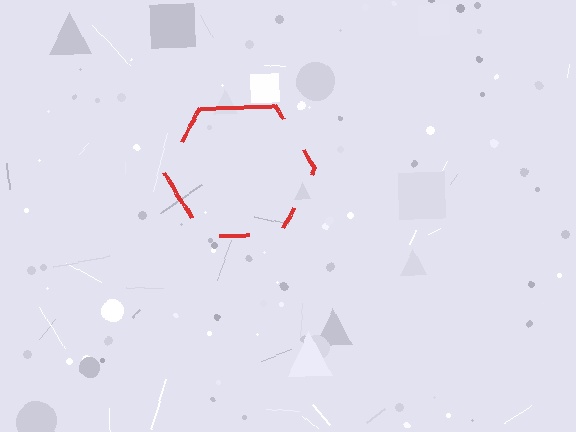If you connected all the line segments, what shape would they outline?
They would outline a hexagon.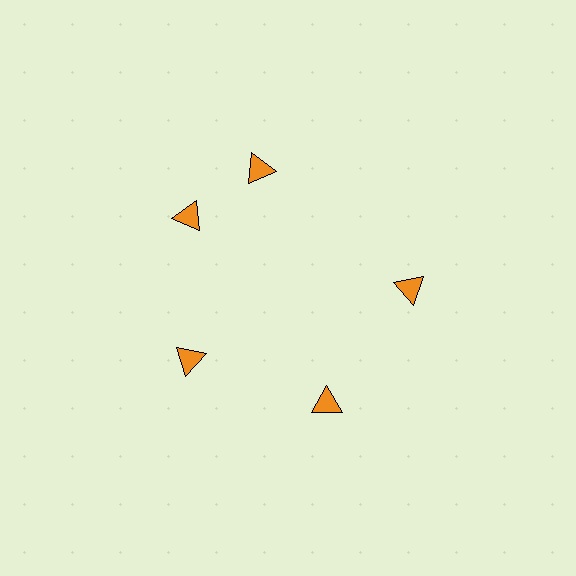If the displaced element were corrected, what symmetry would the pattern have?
It would have 5-fold rotational symmetry — the pattern would map onto itself every 72 degrees.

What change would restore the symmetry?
The symmetry would be restored by rotating it back into even spacing with its neighbors so that all 5 triangles sit at equal angles and equal distance from the center.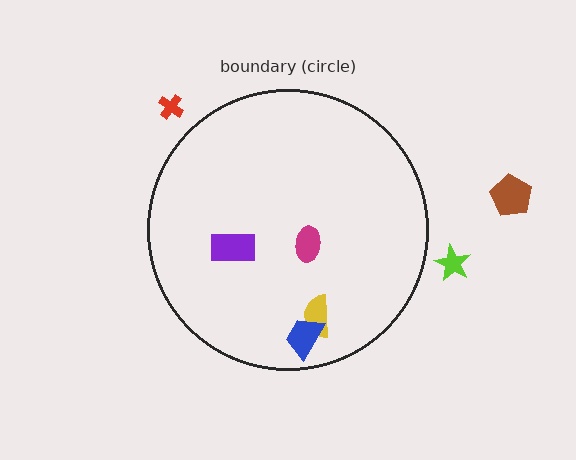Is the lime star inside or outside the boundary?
Outside.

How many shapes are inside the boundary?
4 inside, 3 outside.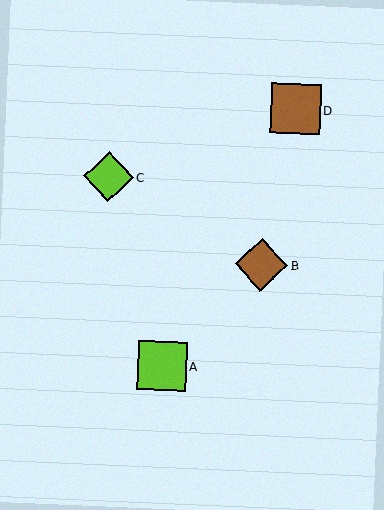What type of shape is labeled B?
Shape B is a brown diamond.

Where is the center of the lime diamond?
The center of the lime diamond is at (108, 177).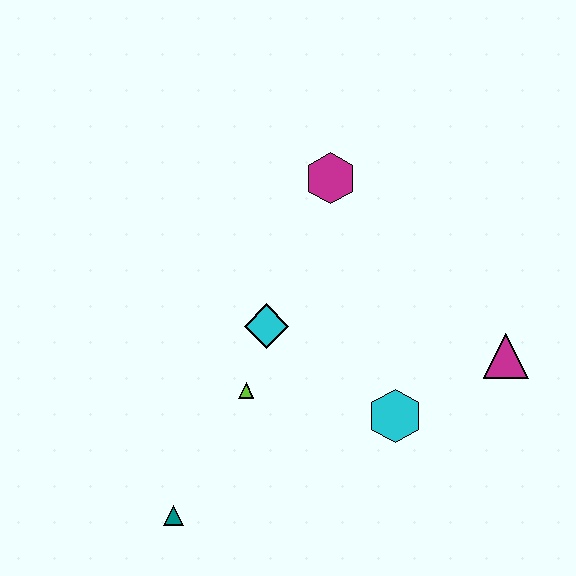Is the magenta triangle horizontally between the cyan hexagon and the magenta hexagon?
No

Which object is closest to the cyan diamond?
The lime triangle is closest to the cyan diamond.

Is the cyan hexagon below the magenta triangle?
Yes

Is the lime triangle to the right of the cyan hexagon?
No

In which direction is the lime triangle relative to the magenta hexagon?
The lime triangle is below the magenta hexagon.